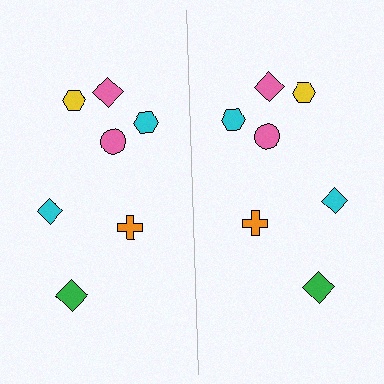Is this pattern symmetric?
Yes, this pattern has bilateral (reflection) symmetry.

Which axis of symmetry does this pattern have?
The pattern has a vertical axis of symmetry running through the center of the image.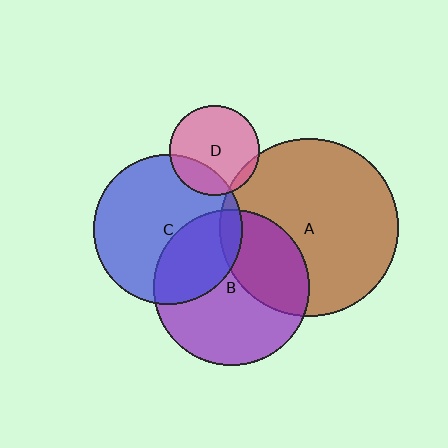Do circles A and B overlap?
Yes.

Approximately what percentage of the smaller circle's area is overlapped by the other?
Approximately 35%.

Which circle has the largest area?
Circle A (brown).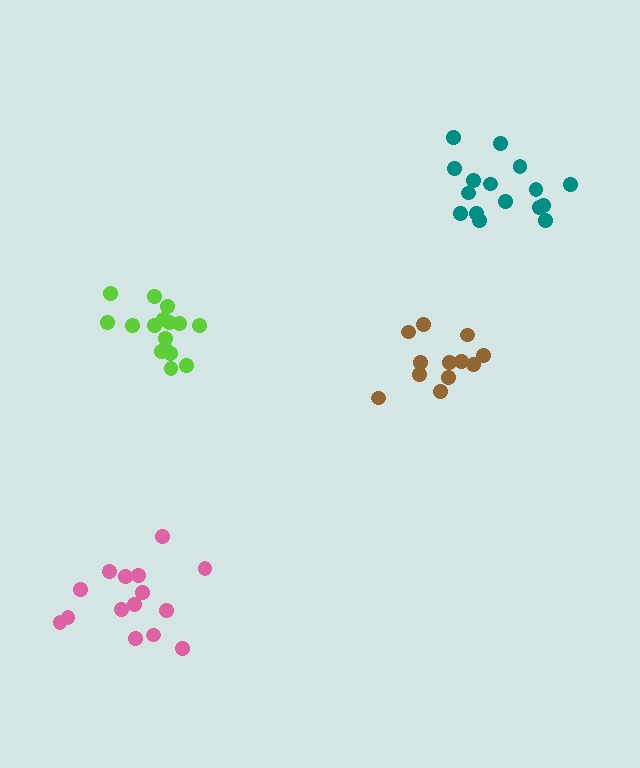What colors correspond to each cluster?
The clusters are colored: lime, teal, pink, brown.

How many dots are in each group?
Group 1: 16 dots, Group 2: 16 dots, Group 3: 15 dots, Group 4: 12 dots (59 total).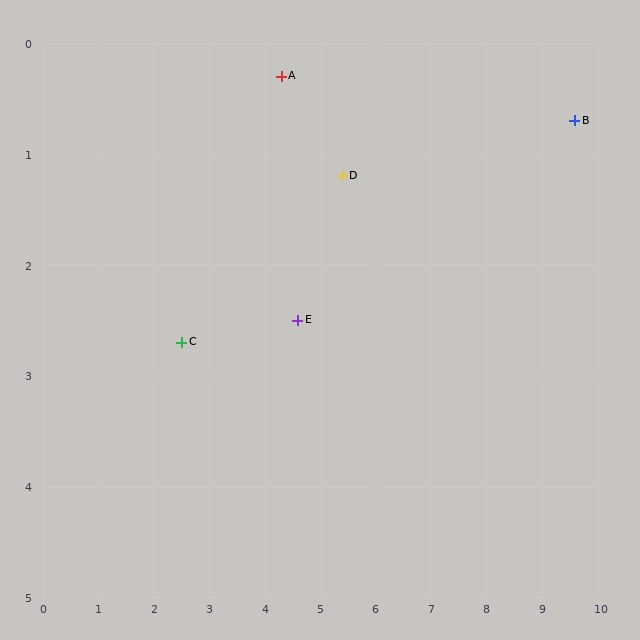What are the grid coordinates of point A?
Point A is at approximately (4.3, 0.3).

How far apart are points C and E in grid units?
Points C and E are about 2.1 grid units apart.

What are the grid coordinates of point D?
Point D is at approximately (5.4, 1.2).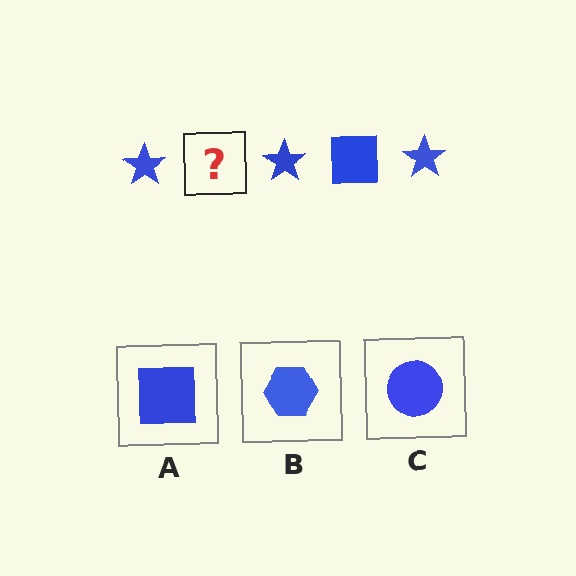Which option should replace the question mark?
Option A.